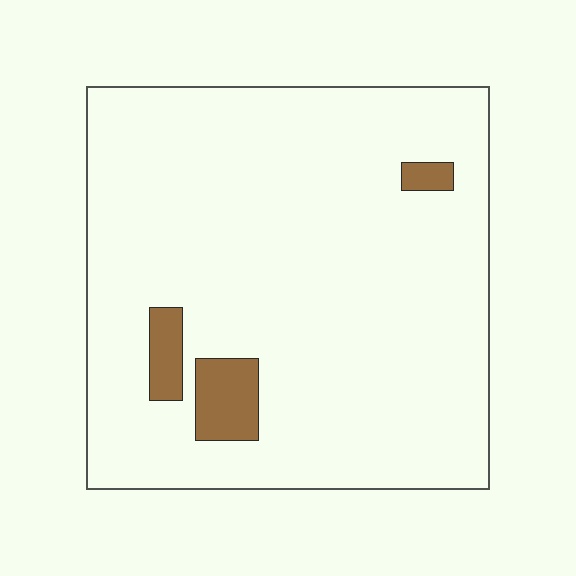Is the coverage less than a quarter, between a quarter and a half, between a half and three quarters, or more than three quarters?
Less than a quarter.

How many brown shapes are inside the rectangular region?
3.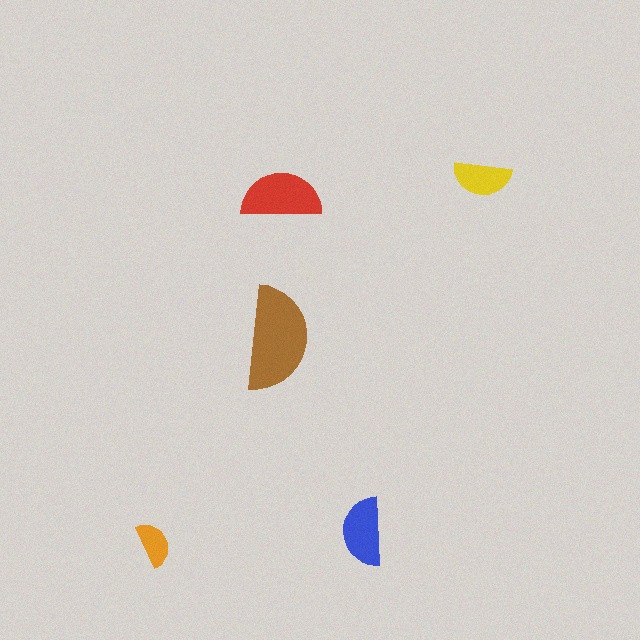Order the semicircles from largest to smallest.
the brown one, the red one, the blue one, the yellow one, the orange one.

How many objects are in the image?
There are 5 objects in the image.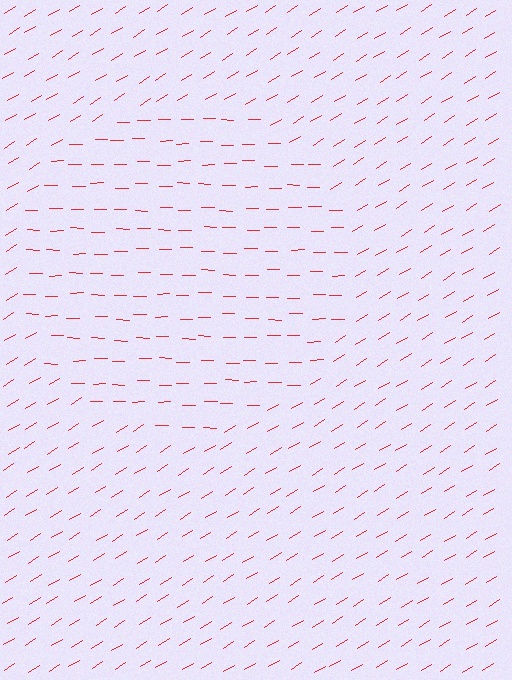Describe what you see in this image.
The image is filled with small red line segments. A circle region in the image has lines oriented differently from the surrounding lines, creating a visible texture boundary.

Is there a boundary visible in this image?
Yes, there is a texture boundary formed by a change in line orientation.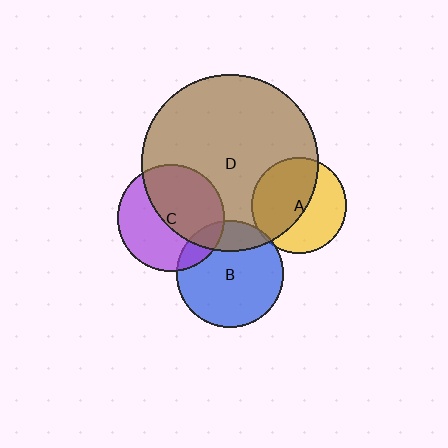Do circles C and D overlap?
Yes.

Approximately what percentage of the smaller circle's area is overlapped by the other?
Approximately 50%.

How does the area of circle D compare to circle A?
Approximately 3.4 times.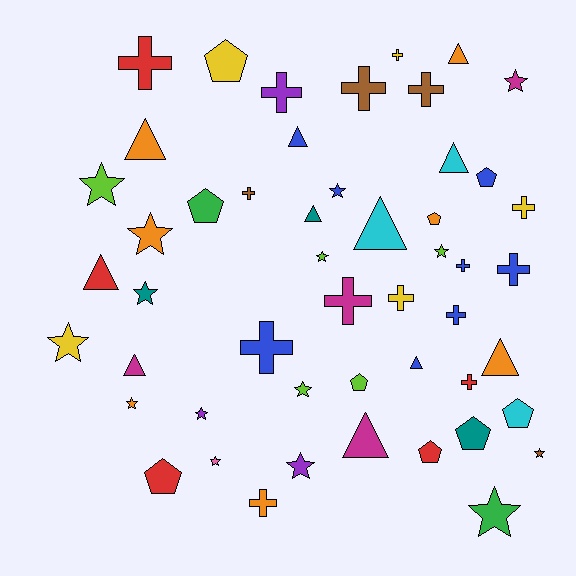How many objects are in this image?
There are 50 objects.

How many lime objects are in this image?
There are 5 lime objects.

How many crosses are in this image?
There are 15 crosses.